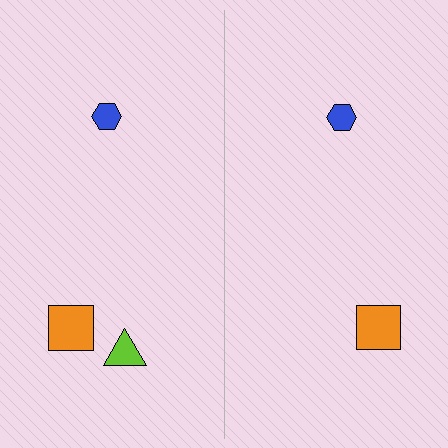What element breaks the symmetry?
A lime triangle is missing from the right side.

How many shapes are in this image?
There are 5 shapes in this image.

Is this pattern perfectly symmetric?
No, the pattern is not perfectly symmetric. A lime triangle is missing from the right side.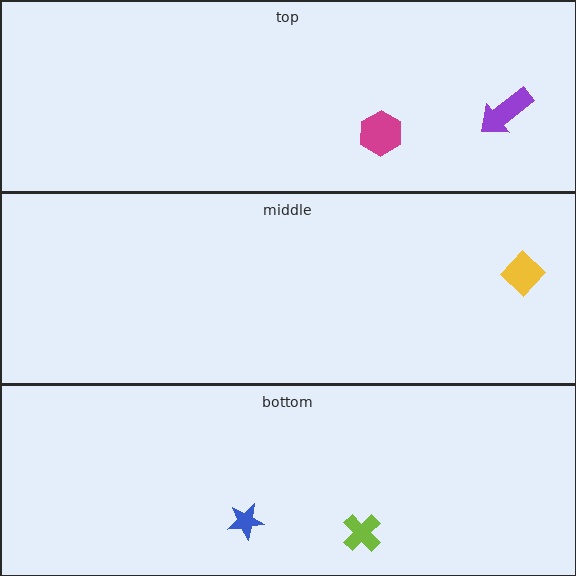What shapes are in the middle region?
The yellow diamond.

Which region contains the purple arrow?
The top region.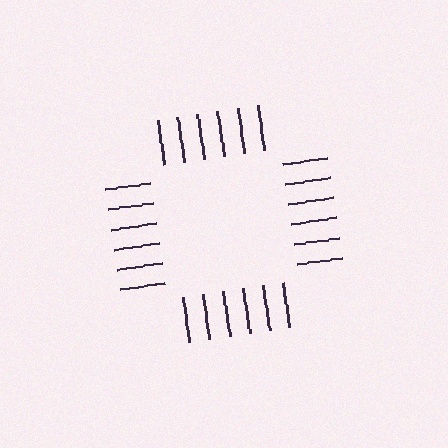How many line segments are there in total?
24 — 6 along each of the 4 edges.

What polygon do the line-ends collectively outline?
An illusory square — the line segments terminate on its edges but no continuous stroke is drawn.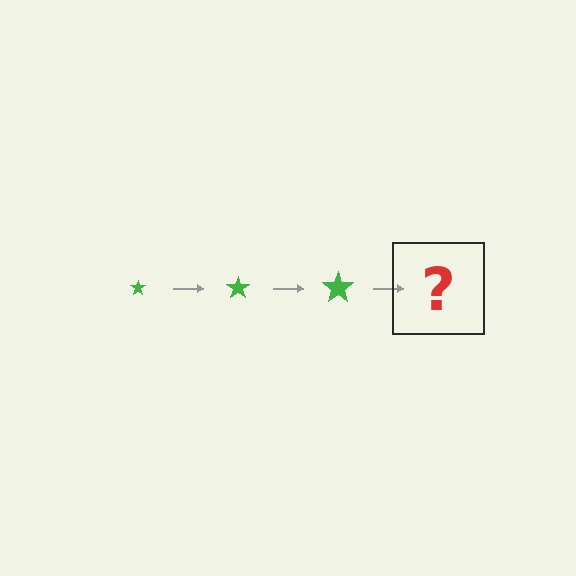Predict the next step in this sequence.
The next step is a green star, larger than the previous one.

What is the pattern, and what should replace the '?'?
The pattern is that the star gets progressively larger each step. The '?' should be a green star, larger than the previous one.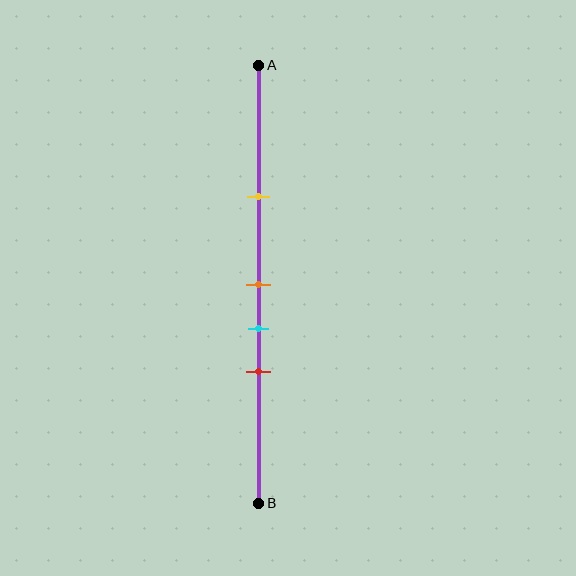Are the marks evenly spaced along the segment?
No, the marks are not evenly spaced.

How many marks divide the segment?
There are 4 marks dividing the segment.